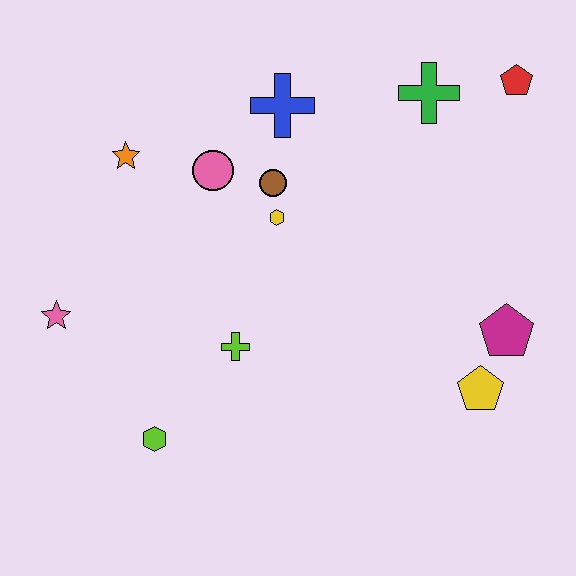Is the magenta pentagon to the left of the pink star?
No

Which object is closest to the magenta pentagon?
The yellow pentagon is closest to the magenta pentagon.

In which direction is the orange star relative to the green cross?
The orange star is to the left of the green cross.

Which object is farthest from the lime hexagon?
The red pentagon is farthest from the lime hexagon.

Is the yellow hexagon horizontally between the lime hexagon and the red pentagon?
Yes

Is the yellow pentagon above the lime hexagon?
Yes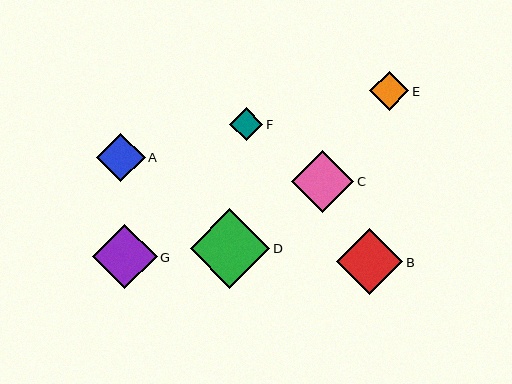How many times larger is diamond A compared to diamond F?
Diamond A is approximately 1.5 times the size of diamond F.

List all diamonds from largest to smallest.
From largest to smallest: D, B, G, C, A, E, F.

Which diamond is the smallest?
Diamond F is the smallest with a size of approximately 33 pixels.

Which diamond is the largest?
Diamond D is the largest with a size of approximately 79 pixels.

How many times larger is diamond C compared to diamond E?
Diamond C is approximately 1.6 times the size of diamond E.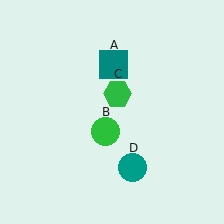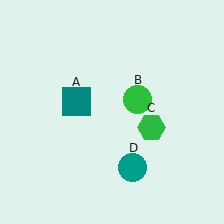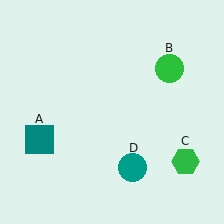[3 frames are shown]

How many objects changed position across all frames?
3 objects changed position: teal square (object A), green circle (object B), green hexagon (object C).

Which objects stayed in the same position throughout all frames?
Teal circle (object D) remained stationary.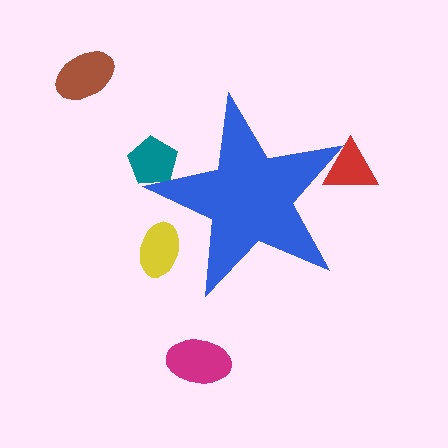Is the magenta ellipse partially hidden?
No, the magenta ellipse is fully visible.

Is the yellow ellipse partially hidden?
Yes, the yellow ellipse is partially hidden behind the blue star.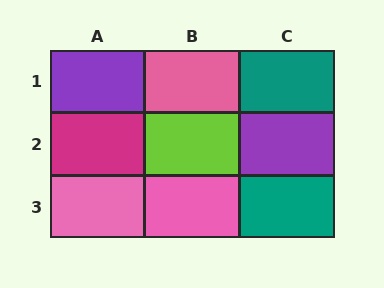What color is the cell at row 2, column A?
Magenta.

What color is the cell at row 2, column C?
Purple.